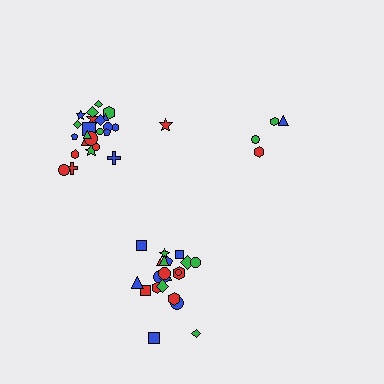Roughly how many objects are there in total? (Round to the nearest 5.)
Roughly 50 objects in total.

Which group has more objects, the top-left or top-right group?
The top-left group.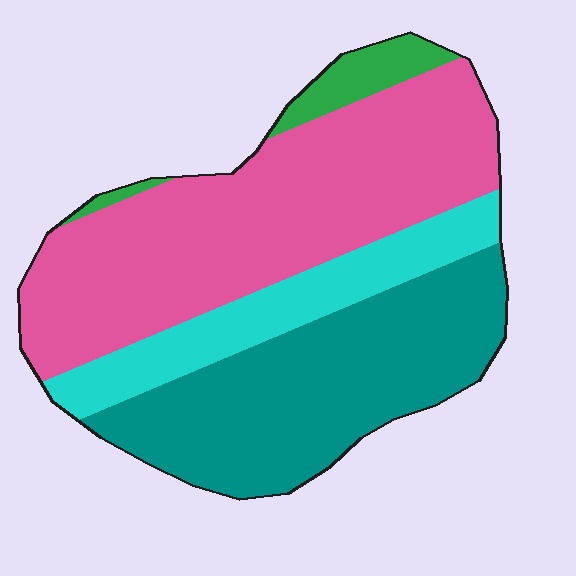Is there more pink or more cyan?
Pink.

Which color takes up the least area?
Green, at roughly 5%.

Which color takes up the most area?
Pink, at roughly 45%.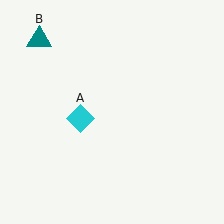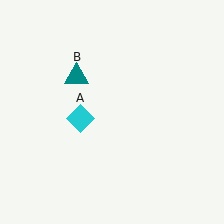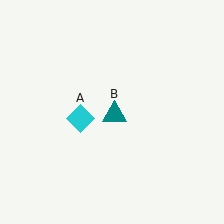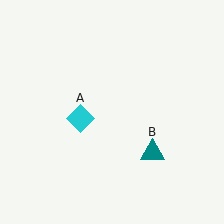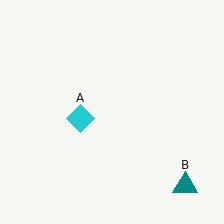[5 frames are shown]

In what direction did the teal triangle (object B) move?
The teal triangle (object B) moved down and to the right.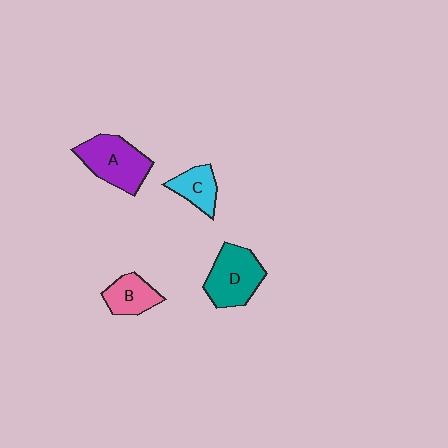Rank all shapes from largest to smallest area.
From largest to smallest: A (purple), D (teal), B (pink), C (cyan).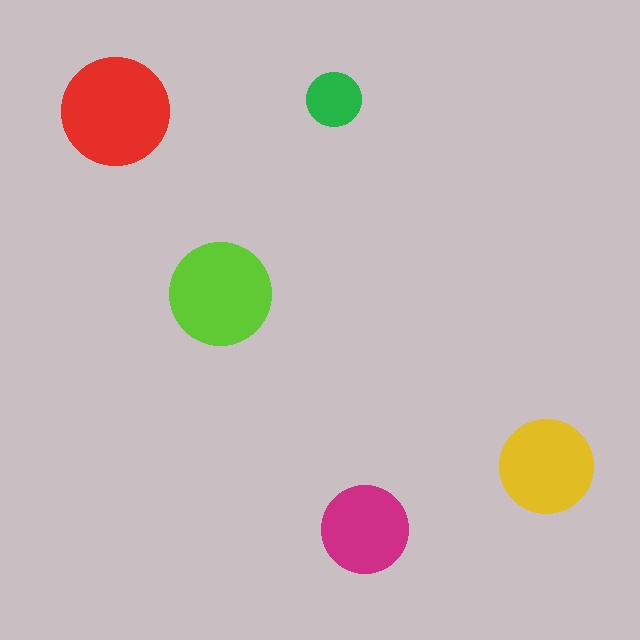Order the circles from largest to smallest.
the red one, the lime one, the yellow one, the magenta one, the green one.